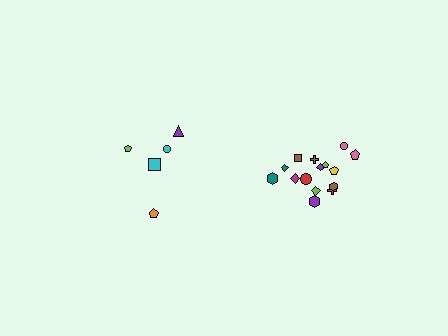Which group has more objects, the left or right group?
The right group.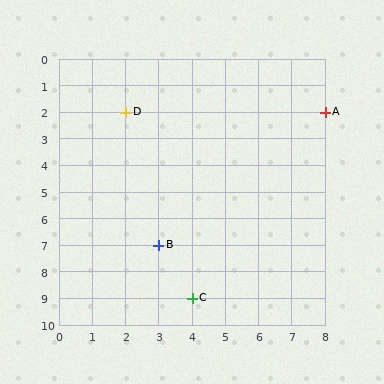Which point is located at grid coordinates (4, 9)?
Point C is at (4, 9).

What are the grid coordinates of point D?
Point D is at grid coordinates (2, 2).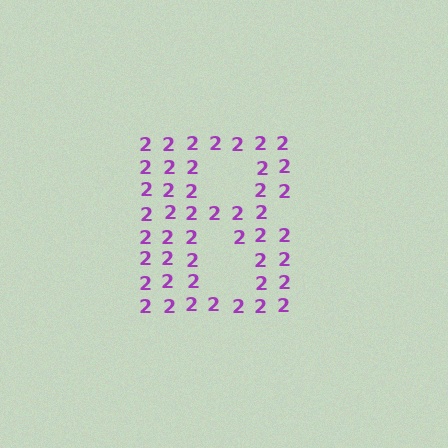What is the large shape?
The large shape is the letter B.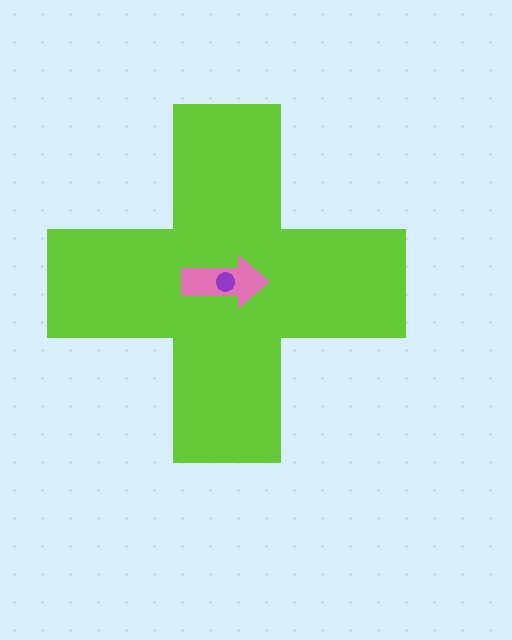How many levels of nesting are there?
3.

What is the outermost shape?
The lime cross.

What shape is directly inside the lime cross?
The pink arrow.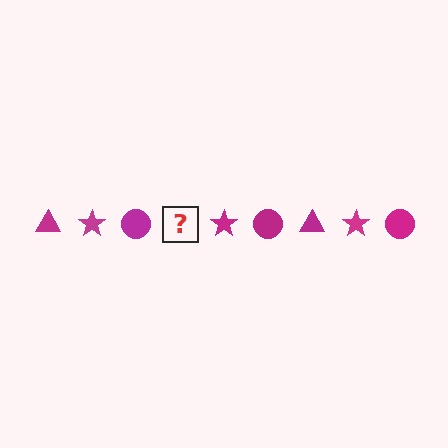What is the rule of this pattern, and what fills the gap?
The rule is that the pattern cycles through triangle, star, circle shapes in magenta. The gap should be filled with a magenta triangle.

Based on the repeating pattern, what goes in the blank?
The blank should be a magenta triangle.